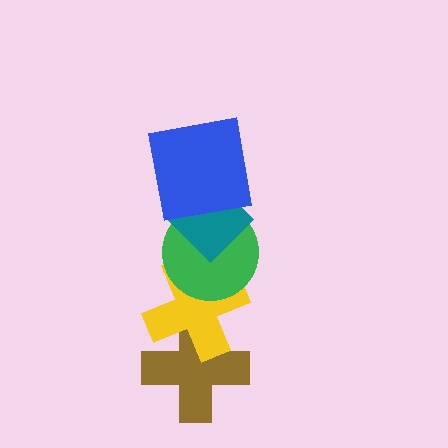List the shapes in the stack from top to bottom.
From top to bottom: the blue square, the teal diamond, the green circle, the yellow cross, the brown cross.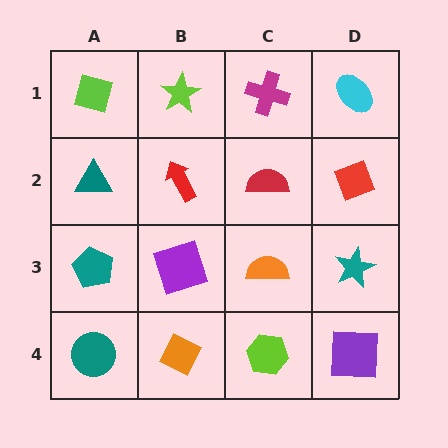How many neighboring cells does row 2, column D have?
3.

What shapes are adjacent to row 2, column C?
A magenta cross (row 1, column C), an orange semicircle (row 3, column C), a red arrow (row 2, column B), a red diamond (row 2, column D).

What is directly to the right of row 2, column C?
A red diamond.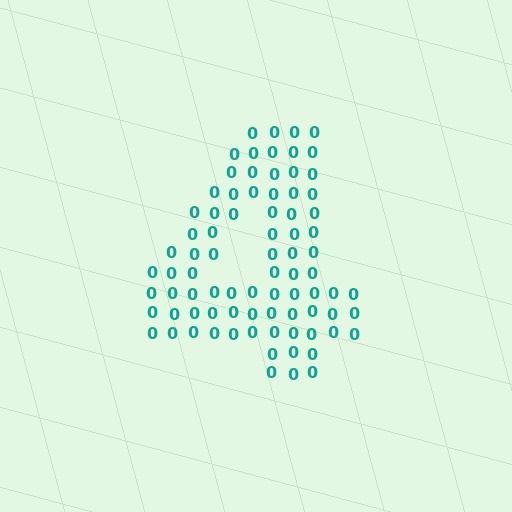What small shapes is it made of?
It is made of small digit 0's.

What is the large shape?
The large shape is the digit 4.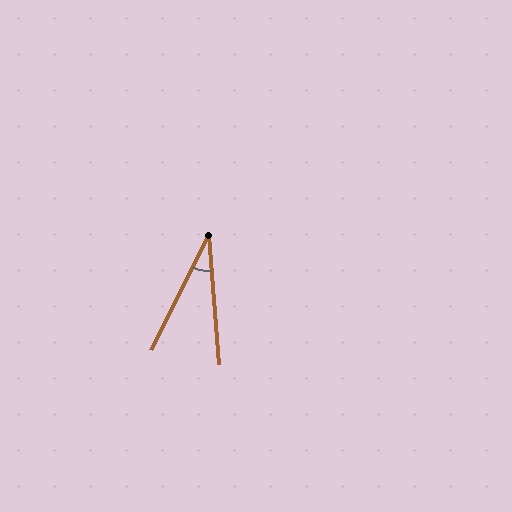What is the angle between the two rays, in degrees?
Approximately 31 degrees.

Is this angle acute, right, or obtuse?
It is acute.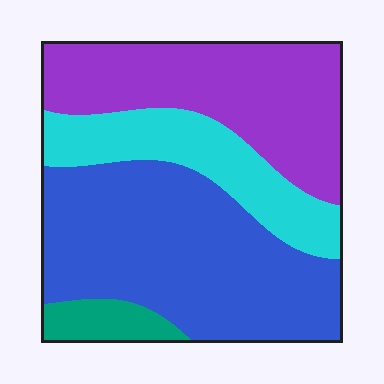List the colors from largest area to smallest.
From largest to smallest: blue, purple, cyan, teal.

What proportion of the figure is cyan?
Cyan covers about 20% of the figure.